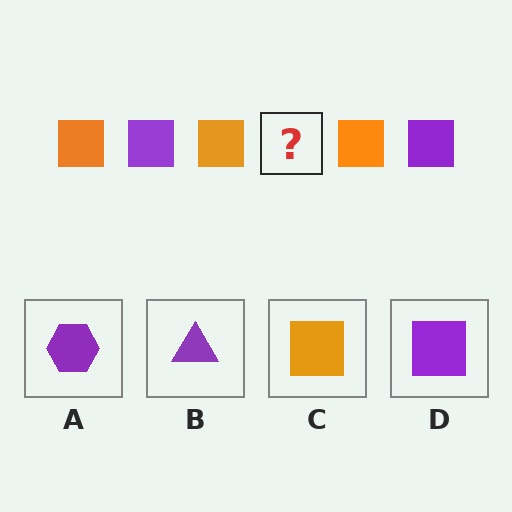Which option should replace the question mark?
Option D.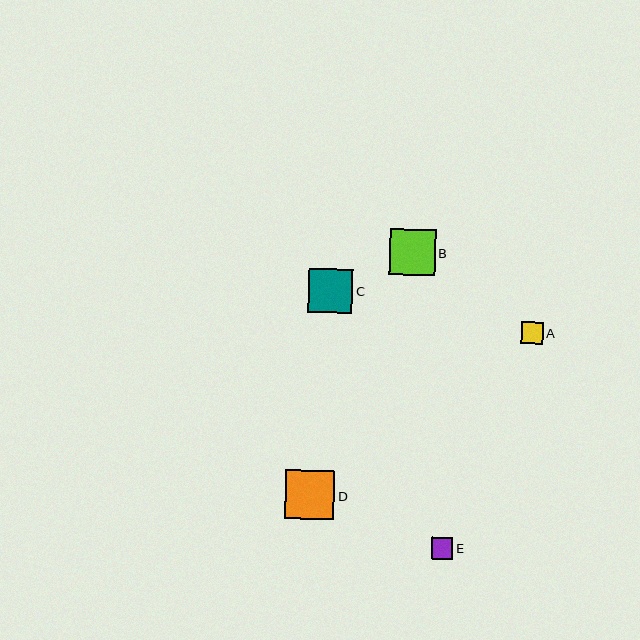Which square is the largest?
Square D is the largest with a size of approximately 49 pixels.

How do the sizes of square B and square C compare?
Square B and square C are approximately the same size.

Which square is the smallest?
Square E is the smallest with a size of approximately 22 pixels.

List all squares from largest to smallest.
From largest to smallest: D, B, C, A, E.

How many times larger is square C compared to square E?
Square C is approximately 2.0 times the size of square E.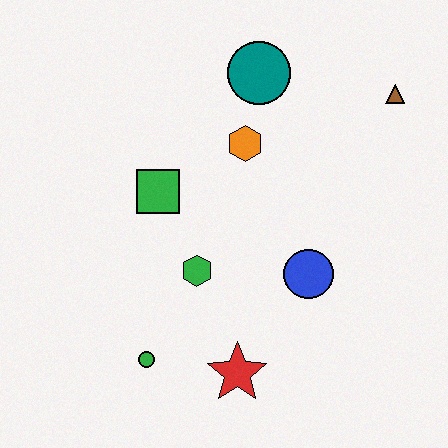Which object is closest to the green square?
The green hexagon is closest to the green square.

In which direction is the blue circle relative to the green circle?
The blue circle is to the right of the green circle.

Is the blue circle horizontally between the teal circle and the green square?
No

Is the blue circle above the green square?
No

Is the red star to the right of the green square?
Yes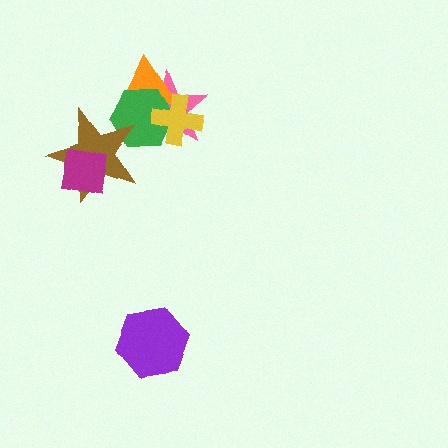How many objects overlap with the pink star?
3 objects overlap with the pink star.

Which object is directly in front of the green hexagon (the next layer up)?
The yellow cross is directly in front of the green hexagon.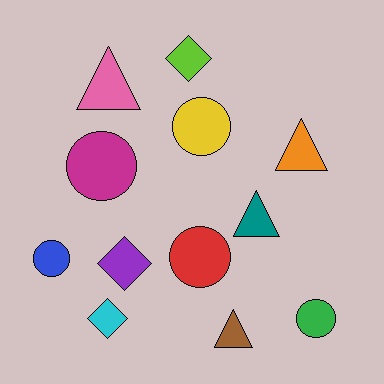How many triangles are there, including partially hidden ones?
There are 4 triangles.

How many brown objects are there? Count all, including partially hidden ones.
There is 1 brown object.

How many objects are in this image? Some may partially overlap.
There are 12 objects.